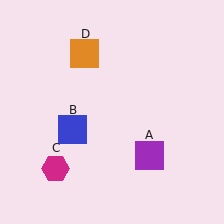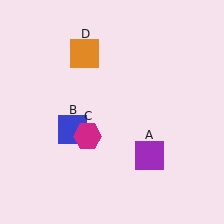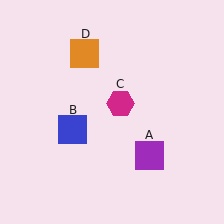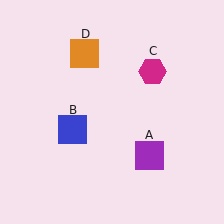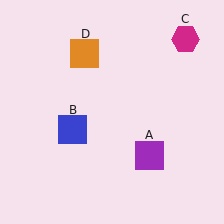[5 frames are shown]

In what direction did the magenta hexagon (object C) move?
The magenta hexagon (object C) moved up and to the right.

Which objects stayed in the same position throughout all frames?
Purple square (object A) and blue square (object B) and orange square (object D) remained stationary.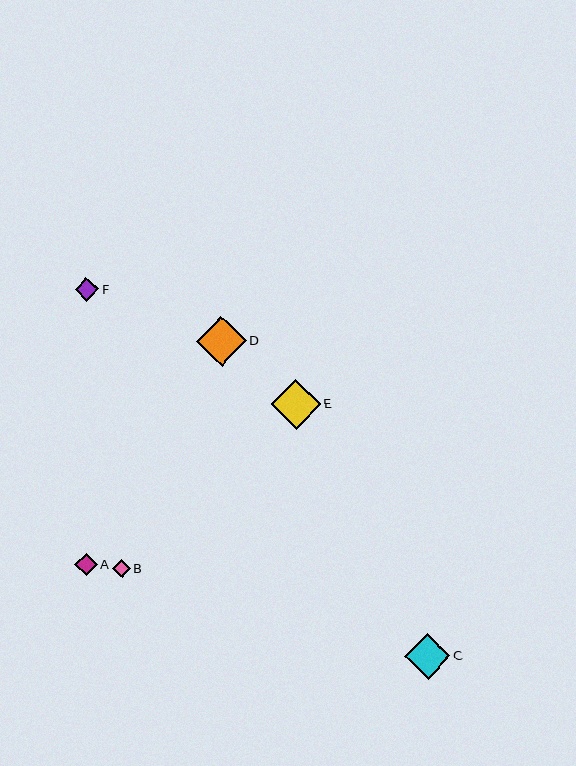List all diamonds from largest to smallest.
From largest to smallest: D, E, C, F, A, B.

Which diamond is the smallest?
Diamond B is the smallest with a size of approximately 18 pixels.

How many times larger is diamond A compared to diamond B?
Diamond A is approximately 1.2 times the size of diamond B.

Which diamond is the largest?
Diamond D is the largest with a size of approximately 50 pixels.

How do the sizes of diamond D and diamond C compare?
Diamond D and diamond C are approximately the same size.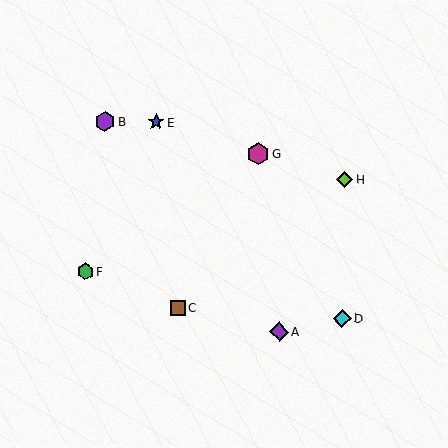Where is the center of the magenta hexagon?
The center of the magenta hexagon is at (258, 153).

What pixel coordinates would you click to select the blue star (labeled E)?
Click at (156, 122) to select the blue star E.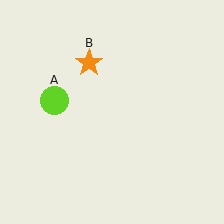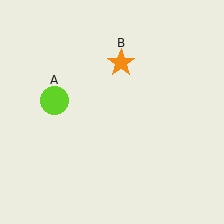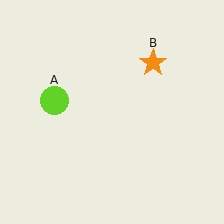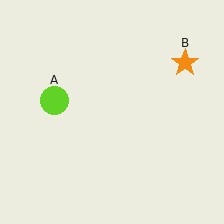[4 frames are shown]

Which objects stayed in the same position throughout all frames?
Lime circle (object A) remained stationary.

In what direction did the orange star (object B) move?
The orange star (object B) moved right.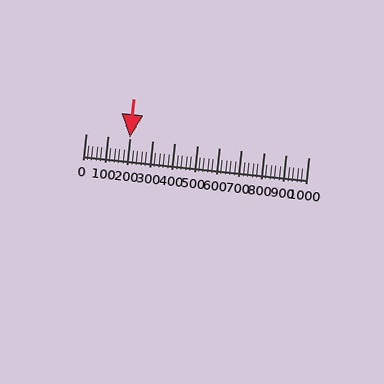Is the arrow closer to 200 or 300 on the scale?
The arrow is closer to 200.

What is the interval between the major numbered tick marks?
The major tick marks are spaced 100 units apart.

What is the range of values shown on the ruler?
The ruler shows values from 0 to 1000.